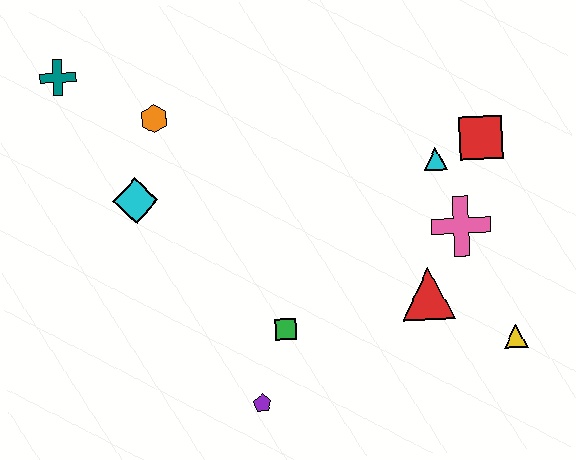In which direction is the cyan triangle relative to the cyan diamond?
The cyan triangle is to the right of the cyan diamond.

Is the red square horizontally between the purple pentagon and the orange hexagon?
No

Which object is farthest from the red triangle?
The teal cross is farthest from the red triangle.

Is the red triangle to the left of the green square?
No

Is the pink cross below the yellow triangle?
No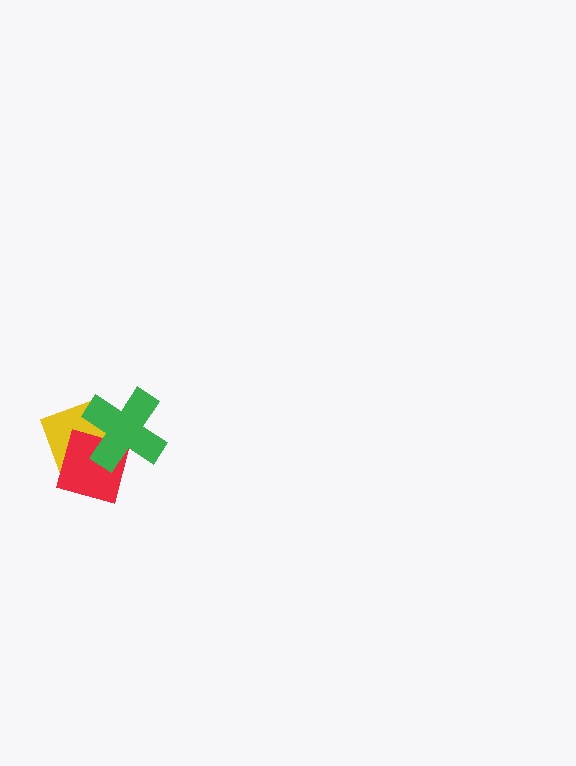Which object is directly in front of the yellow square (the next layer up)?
The red square is directly in front of the yellow square.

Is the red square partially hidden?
Yes, it is partially covered by another shape.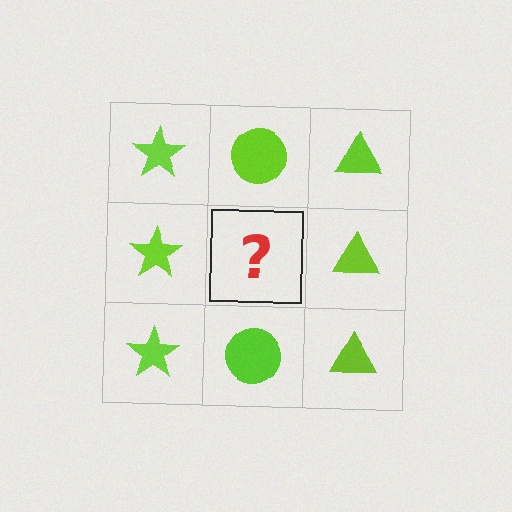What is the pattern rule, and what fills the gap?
The rule is that each column has a consistent shape. The gap should be filled with a lime circle.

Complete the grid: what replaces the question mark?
The question mark should be replaced with a lime circle.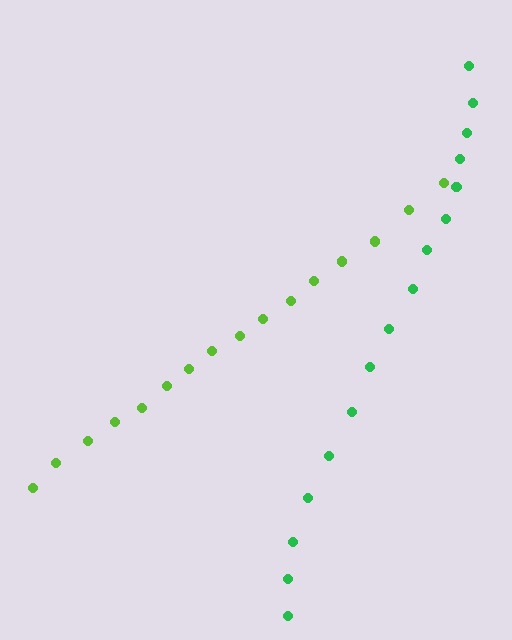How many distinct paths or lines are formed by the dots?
There are 2 distinct paths.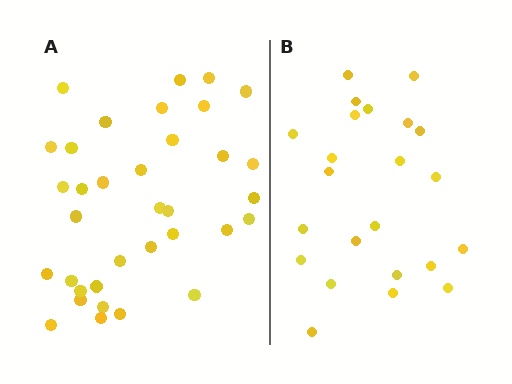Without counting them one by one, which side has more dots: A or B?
Region A (the left region) has more dots.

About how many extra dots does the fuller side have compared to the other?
Region A has roughly 12 or so more dots than region B.